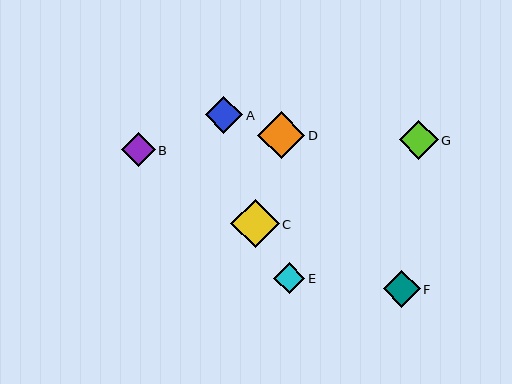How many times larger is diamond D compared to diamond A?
Diamond D is approximately 1.3 times the size of diamond A.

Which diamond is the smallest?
Diamond E is the smallest with a size of approximately 31 pixels.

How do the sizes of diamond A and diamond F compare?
Diamond A and diamond F are approximately the same size.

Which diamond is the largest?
Diamond C is the largest with a size of approximately 48 pixels.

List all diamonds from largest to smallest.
From largest to smallest: C, D, G, A, F, B, E.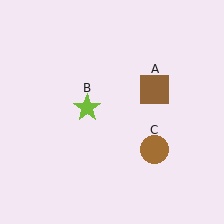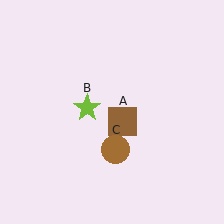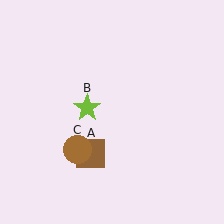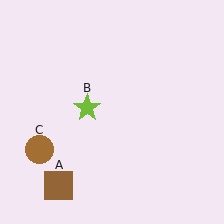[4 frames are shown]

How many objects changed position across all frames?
2 objects changed position: brown square (object A), brown circle (object C).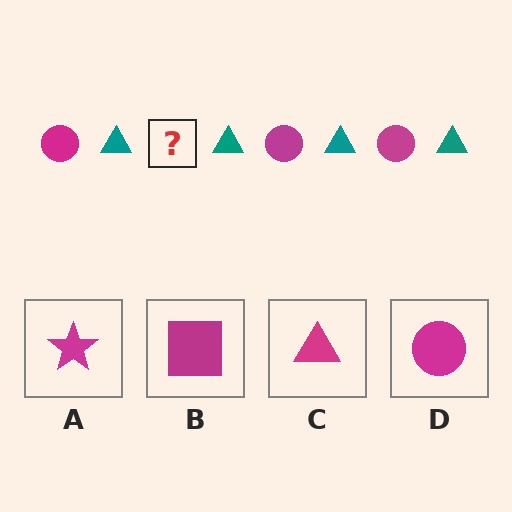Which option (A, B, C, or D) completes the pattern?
D.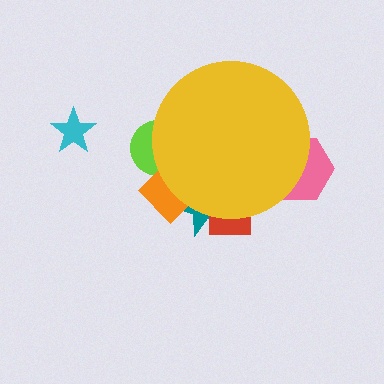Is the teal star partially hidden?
Yes, the teal star is partially hidden behind the yellow circle.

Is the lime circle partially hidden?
Yes, the lime circle is partially hidden behind the yellow circle.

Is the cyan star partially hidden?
No, the cyan star is fully visible.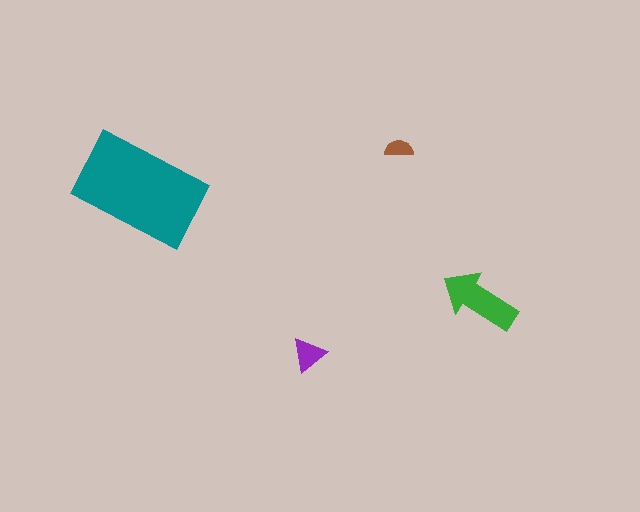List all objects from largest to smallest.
The teal rectangle, the green arrow, the purple triangle, the brown semicircle.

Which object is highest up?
The brown semicircle is topmost.